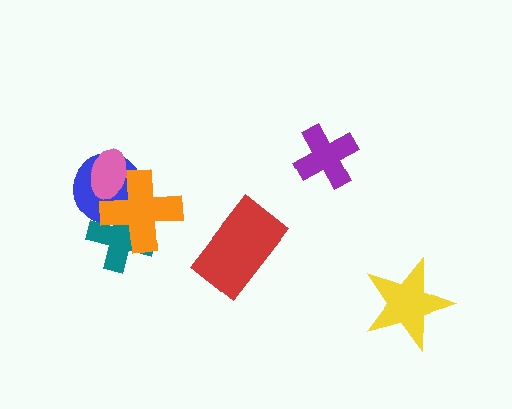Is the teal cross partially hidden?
Yes, it is partially covered by another shape.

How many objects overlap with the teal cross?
2 objects overlap with the teal cross.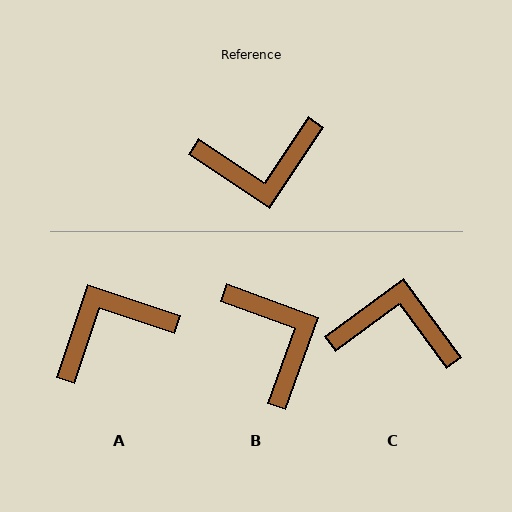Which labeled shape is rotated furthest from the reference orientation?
A, about 164 degrees away.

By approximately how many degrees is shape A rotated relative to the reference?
Approximately 164 degrees clockwise.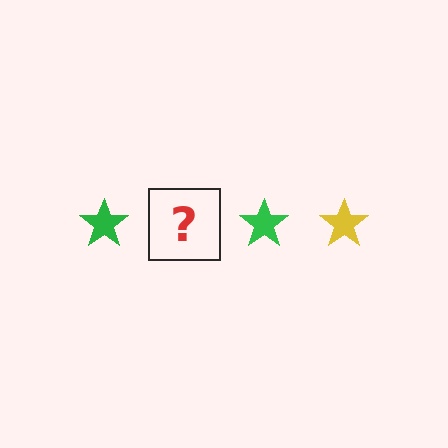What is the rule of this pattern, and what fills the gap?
The rule is that the pattern cycles through green, yellow stars. The gap should be filled with a yellow star.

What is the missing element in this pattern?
The missing element is a yellow star.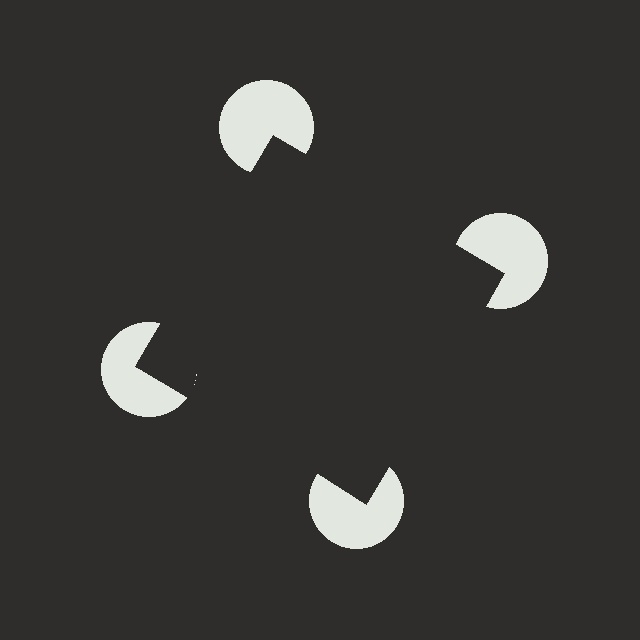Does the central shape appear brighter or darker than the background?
It typically appears slightly darker than the background, even though no actual brightness change is drawn.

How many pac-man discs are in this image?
There are 4 — one at each vertex of the illusory square.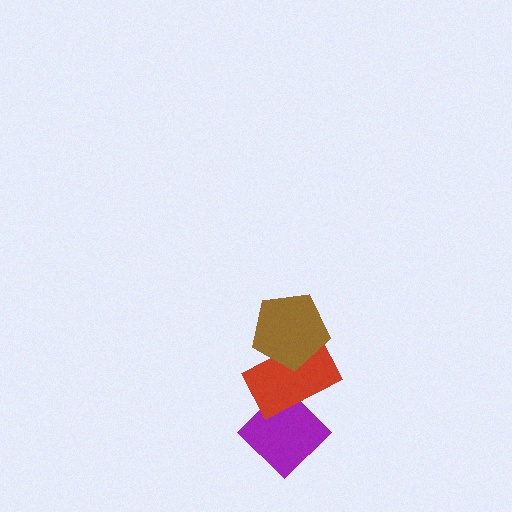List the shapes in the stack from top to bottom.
From top to bottom: the brown pentagon, the red rectangle, the purple diamond.